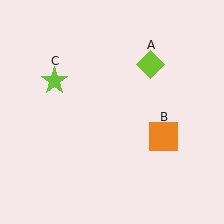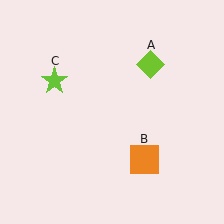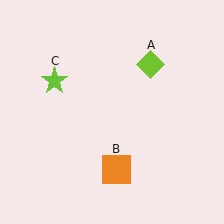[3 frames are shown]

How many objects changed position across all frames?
1 object changed position: orange square (object B).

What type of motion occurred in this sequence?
The orange square (object B) rotated clockwise around the center of the scene.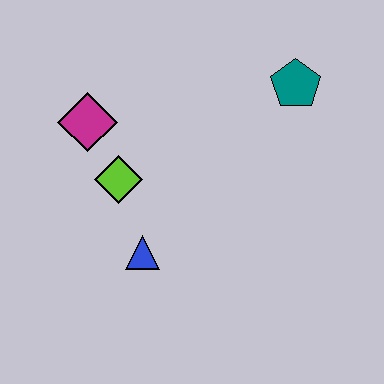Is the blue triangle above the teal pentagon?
No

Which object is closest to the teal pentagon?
The lime diamond is closest to the teal pentagon.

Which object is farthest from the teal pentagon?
The blue triangle is farthest from the teal pentagon.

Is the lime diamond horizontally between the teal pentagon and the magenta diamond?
Yes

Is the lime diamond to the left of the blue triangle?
Yes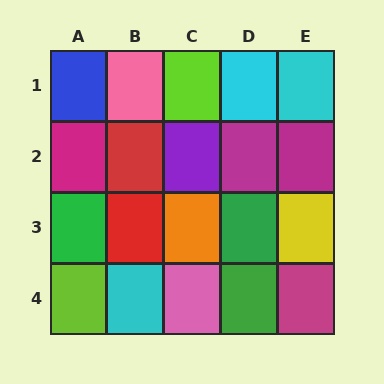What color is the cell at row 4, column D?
Green.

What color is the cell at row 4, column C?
Pink.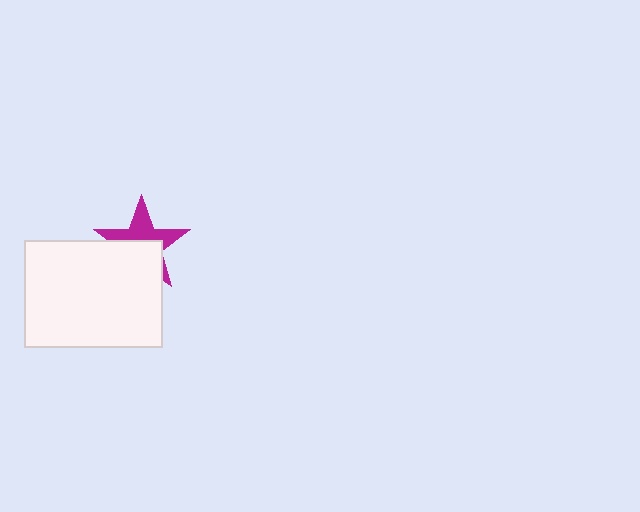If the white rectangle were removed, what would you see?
You would see the complete magenta star.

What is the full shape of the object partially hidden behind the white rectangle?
The partially hidden object is a magenta star.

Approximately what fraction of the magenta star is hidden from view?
Roughly 52% of the magenta star is hidden behind the white rectangle.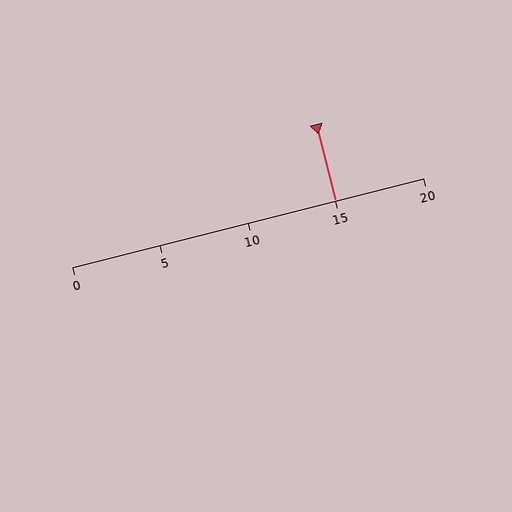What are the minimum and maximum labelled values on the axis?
The axis runs from 0 to 20.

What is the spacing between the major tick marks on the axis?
The major ticks are spaced 5 apart.